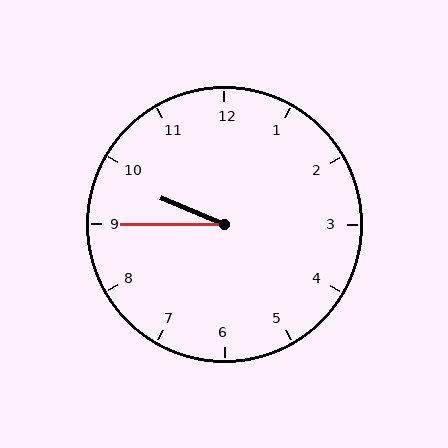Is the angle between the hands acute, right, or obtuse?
It is acute.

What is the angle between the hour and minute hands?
Approximately 22 degrees.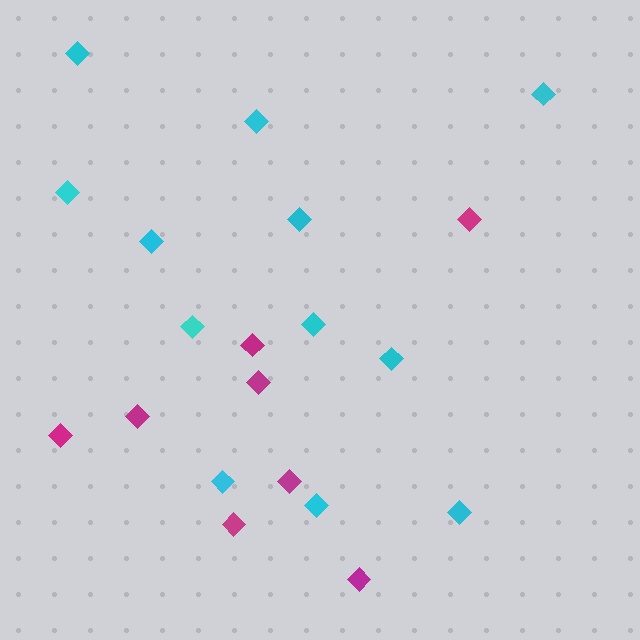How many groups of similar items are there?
There are 2 groups: one group of magenta diamonds (8) and one group of cyan diamonds (12).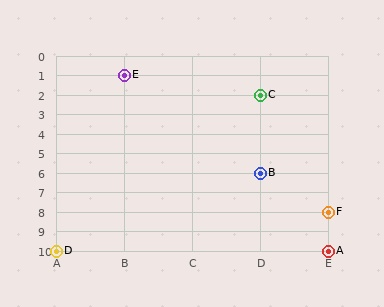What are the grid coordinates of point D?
Point D is at grid coordinates (A, 10).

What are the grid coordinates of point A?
Point A is at grid coordinates (E, 10).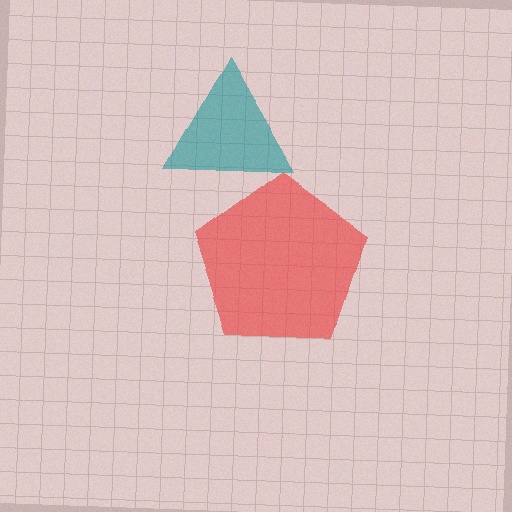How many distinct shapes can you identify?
There are 2 distinct shapes: a teal triangle, a red pentagon.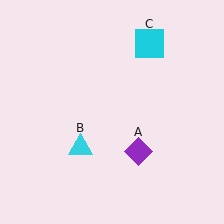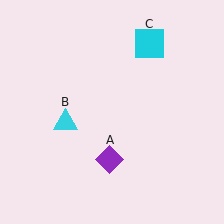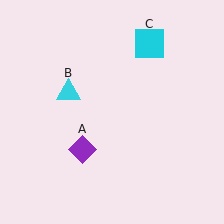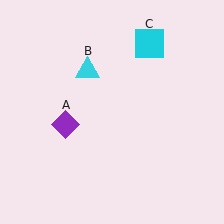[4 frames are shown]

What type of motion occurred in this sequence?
The purple diamond (object A), cyan triangle (object B) rotated clockwise around the center of the scene.